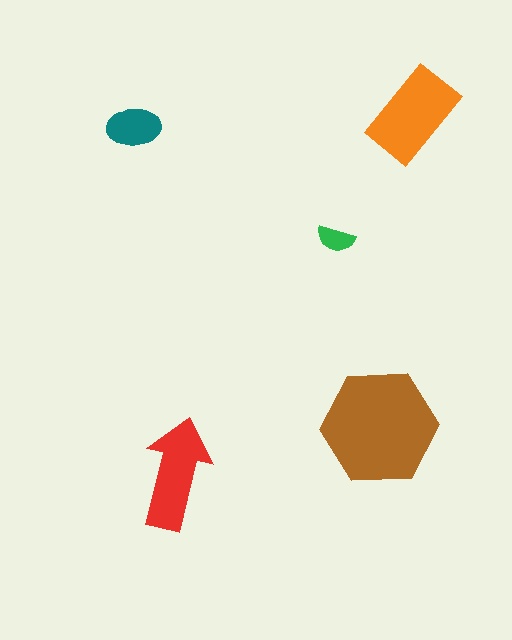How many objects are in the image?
There are 5 objects in the image.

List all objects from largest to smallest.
The brown hexagon, the orange rectangle, the red arrow, the teal ellipse, the green semicircle.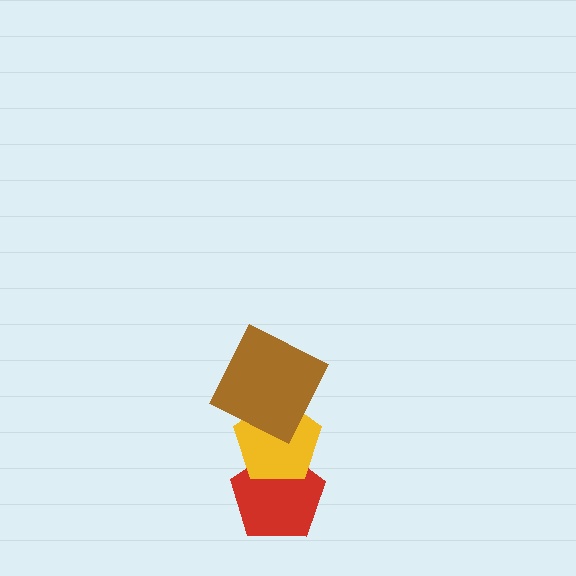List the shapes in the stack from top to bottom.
From top to bottom: the brown square, the yellow pentagon, the red pentagon.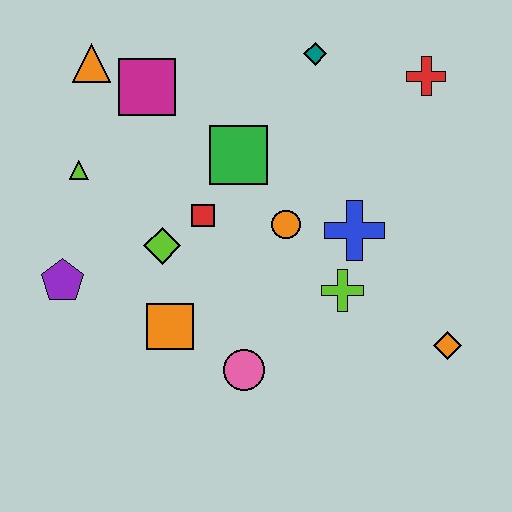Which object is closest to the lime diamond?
The red square is closest to the lime diamond.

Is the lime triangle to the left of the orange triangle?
Yes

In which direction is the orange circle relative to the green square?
The orange circle is below the green square.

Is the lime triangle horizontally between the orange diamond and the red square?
No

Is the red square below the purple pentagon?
No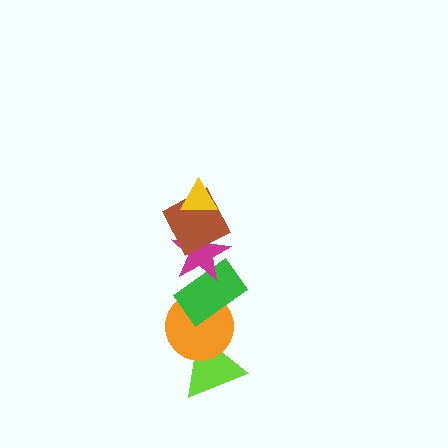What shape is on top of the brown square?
The yellow triangle is on top of the brown square.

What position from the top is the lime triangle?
The lime triangle is 6th from the top.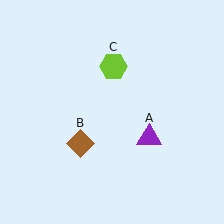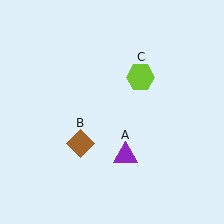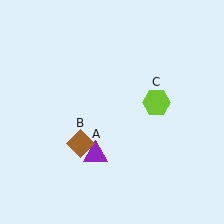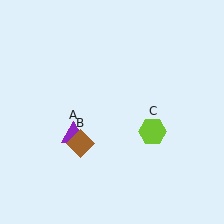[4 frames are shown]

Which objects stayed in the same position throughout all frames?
Brown diamond (object B) remained stationary.